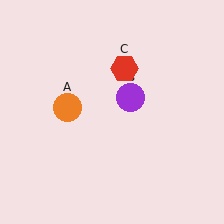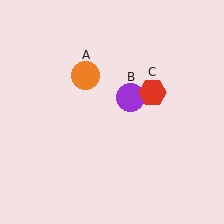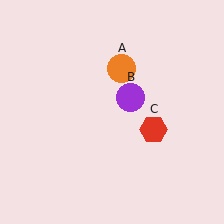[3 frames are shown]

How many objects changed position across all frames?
2 objects changed position: orange circle (object A), red hexagon (object C).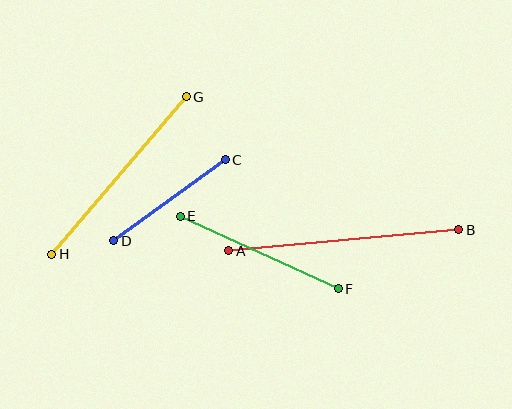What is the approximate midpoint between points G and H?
The midpoint is at approximately (119, 176) pixels.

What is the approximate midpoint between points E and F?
The midpoint is at approximately (259, 252) pixels.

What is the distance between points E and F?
The distance is approximately 174 pixels.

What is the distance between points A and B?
The distance is approximately 231 pixels.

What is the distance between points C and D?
The distance is approximately 138 pixels.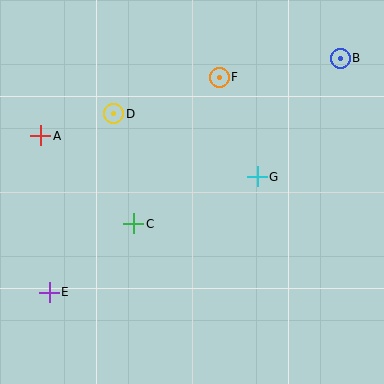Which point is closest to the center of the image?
Point C at (134, 224) is closest to the center.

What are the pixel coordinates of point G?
Point G is at (257, 177).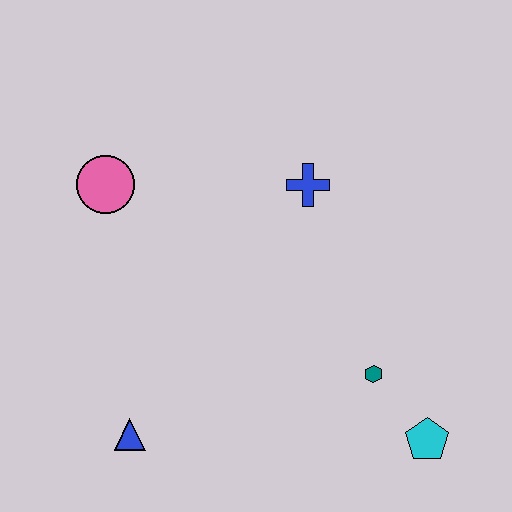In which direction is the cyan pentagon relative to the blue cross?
The cyan pentagon is below the blue cross.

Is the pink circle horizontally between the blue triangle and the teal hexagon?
No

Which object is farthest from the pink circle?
The cyan pentagon is farthest from the pink circle.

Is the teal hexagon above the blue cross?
No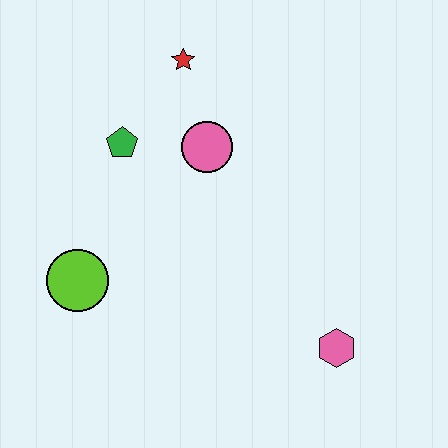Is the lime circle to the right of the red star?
No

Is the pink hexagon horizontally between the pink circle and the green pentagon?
No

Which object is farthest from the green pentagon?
The pink hexagon is farthest from the green pentagon.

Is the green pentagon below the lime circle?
No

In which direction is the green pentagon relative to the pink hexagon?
The green pentagon is to the left of the pink hexagon.